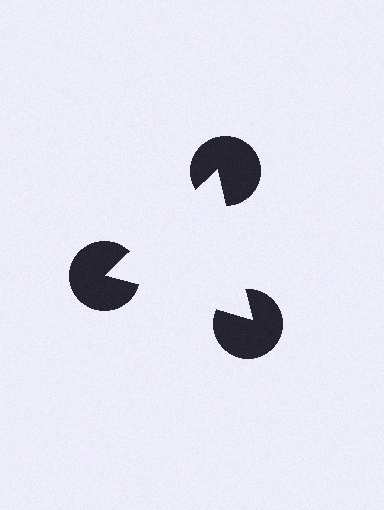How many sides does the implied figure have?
3 sides.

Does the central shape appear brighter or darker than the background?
It typically appears slightly brighter than the background, even though no actual brightness change is drawn.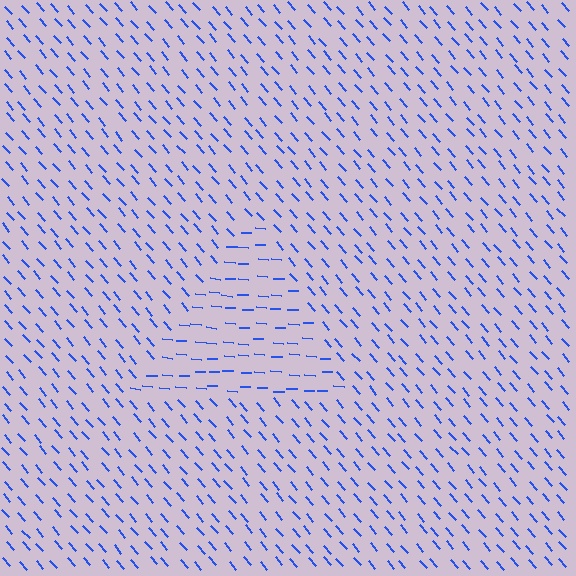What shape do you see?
I see a triangle.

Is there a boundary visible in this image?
Yes, there is a texture boundary formed by a change in line orientation.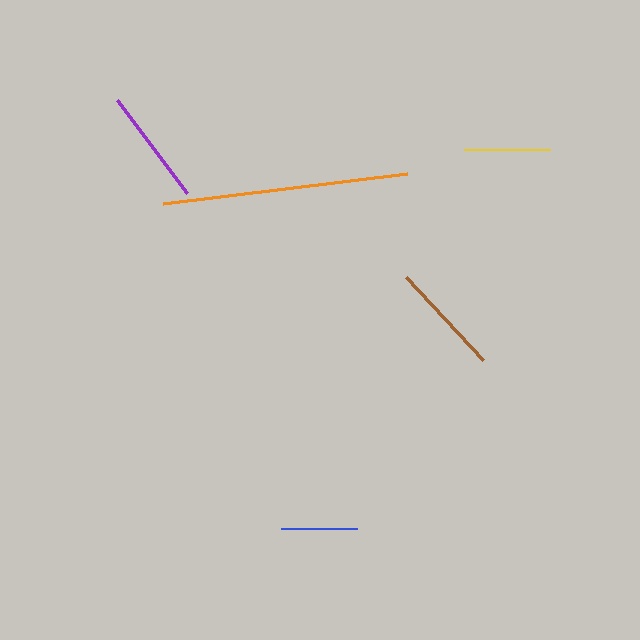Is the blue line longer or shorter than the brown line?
The brown line is longer than the blue line.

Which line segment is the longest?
The orange line is the longest at approximately 246 pixels.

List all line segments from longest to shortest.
From longest to shortest: orange, purple, brown, yellow, blue.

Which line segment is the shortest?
The blue line is the shortest at approximately 75 pixels.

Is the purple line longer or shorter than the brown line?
The purple line is longer than the brown line.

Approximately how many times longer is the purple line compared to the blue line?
The purple line is approximately 1.5 times the length of the blue line.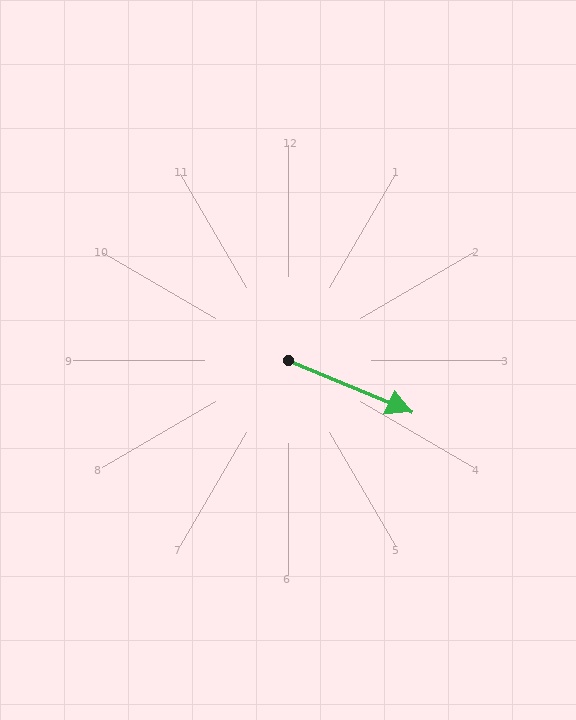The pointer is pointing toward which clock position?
Roughly 4 o'clock.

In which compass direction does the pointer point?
Southeast.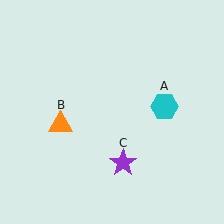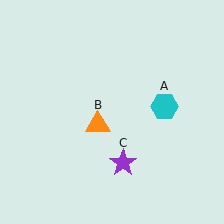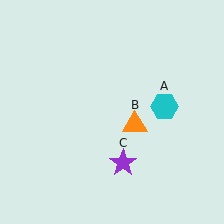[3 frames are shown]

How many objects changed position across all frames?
1 object changed position: orange triangle (object B).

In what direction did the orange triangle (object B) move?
The orange triangle (object B) moved right.